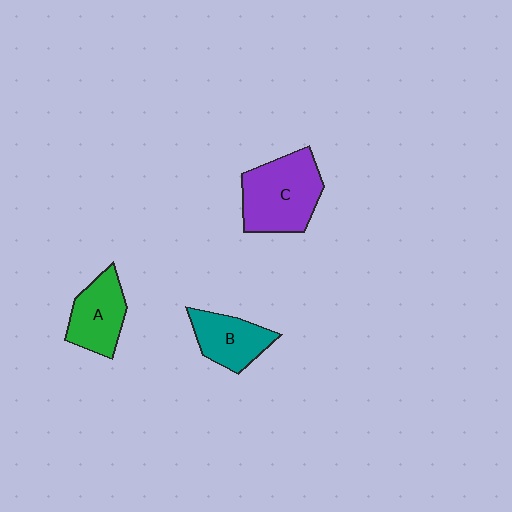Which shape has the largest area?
Shape C (purple).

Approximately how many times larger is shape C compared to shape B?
Approximately 1.6 times.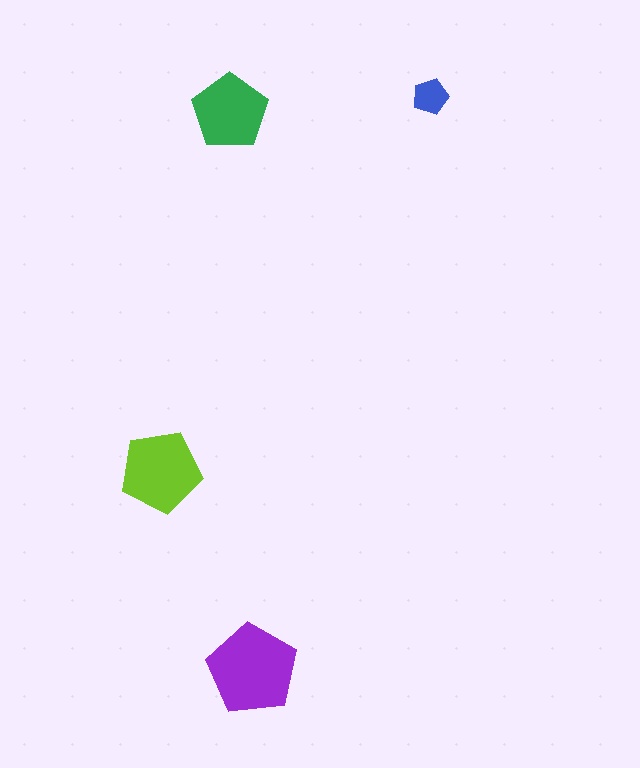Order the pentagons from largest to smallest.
the purple one, the lime one, the green one, the blue one.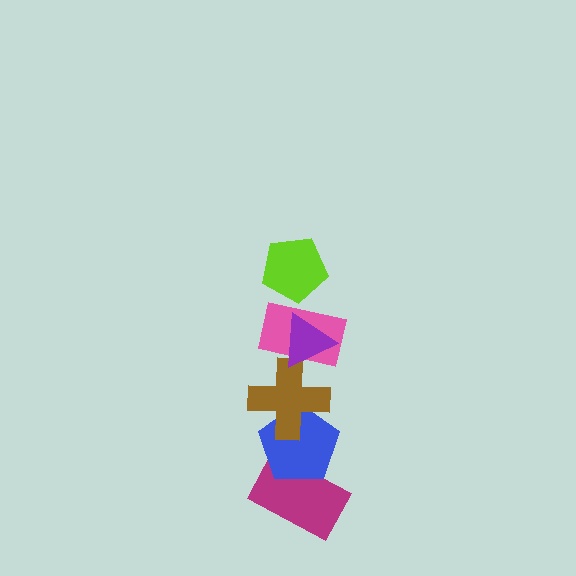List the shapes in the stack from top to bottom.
From top to bottom: the lime pentagon, the purple triangle, the pink rectangle, the brown cross, the blue pentagon, the magenta rectangle.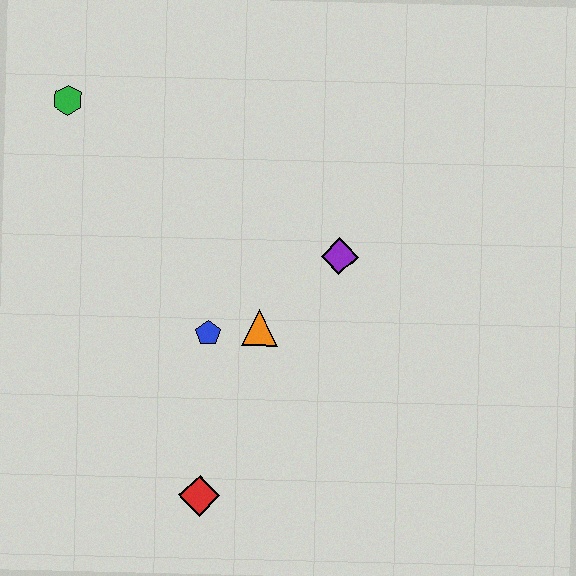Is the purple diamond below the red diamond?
No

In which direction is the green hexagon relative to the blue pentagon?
The green hexagon is above the blue pentagon.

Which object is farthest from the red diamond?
The green hexagon is farthest from the red diamond.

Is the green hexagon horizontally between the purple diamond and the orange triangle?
No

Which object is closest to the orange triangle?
The blue pentagon is closest to the orange triangle.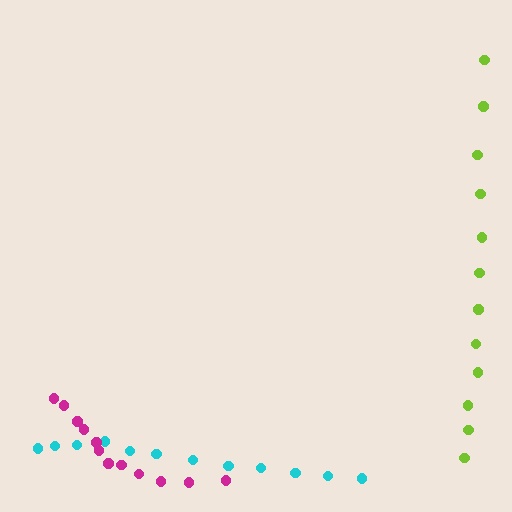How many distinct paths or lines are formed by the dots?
There are 3 distinct paths.